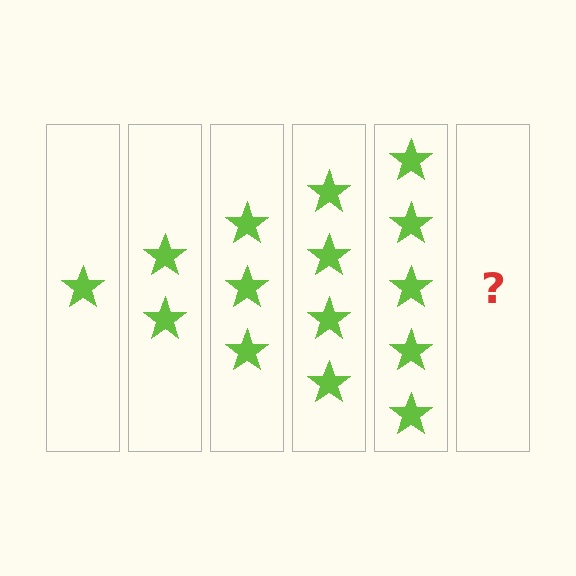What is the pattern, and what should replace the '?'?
The pattern is that each step adds one more star. The '?' should be 6 stars.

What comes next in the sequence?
The next element should be 6 stars.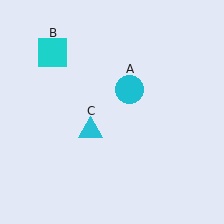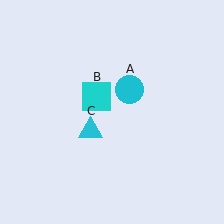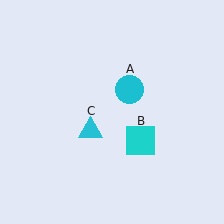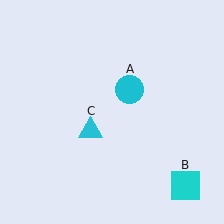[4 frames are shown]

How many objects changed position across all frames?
1 object changed position: cyan square (object B).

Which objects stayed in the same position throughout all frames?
Cyan circle (object A) and cyan triangle (object C) remained stationary.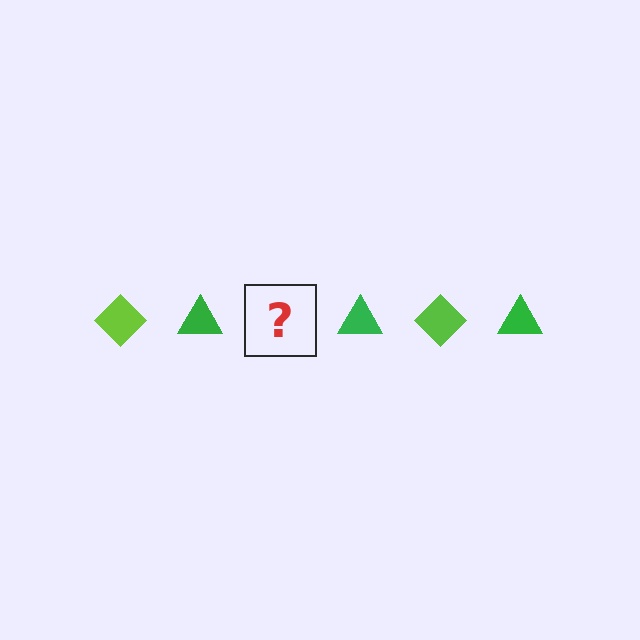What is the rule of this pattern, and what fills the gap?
The rule is that the pattern alternates between lime diamond and green triangle. The gap should be filled with a lime diamond.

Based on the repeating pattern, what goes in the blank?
The blank should be a lime diamond.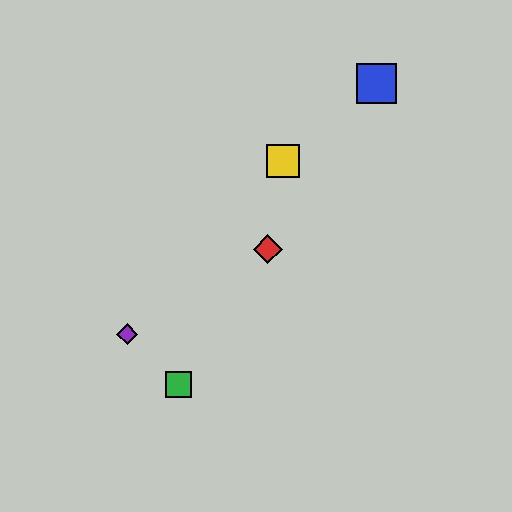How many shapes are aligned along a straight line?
3 shapes (the red diamond, the blue square, the green square) are aligned along a straight line.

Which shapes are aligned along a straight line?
The red diamond, the blue square, the green square are aligned along a straight line.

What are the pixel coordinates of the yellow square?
The yellow square is at (283, 161).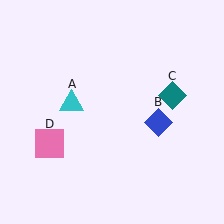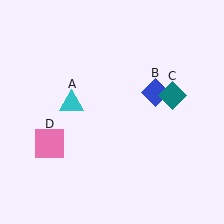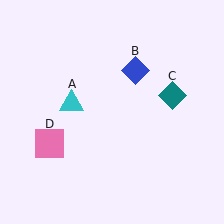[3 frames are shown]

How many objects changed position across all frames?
1 object changed position: blue diamond (object B).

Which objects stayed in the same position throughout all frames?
Cyan triangle (object A) and teal diamond (object C) and pink square (object D) remained stationary.